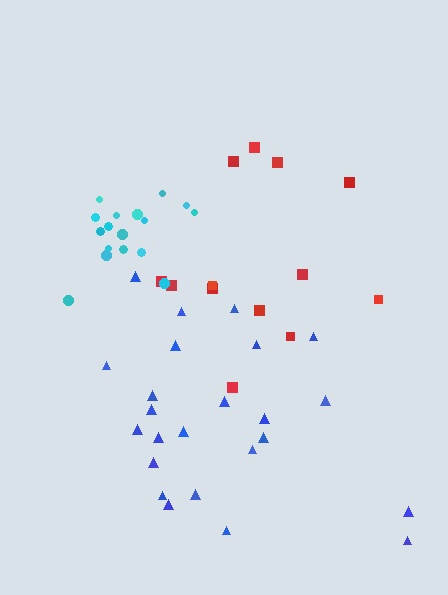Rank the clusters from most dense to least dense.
cyan, blue, red.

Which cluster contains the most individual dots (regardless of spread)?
Blue (24).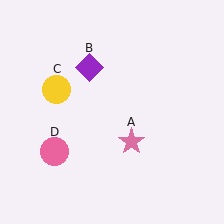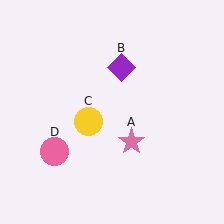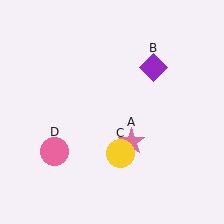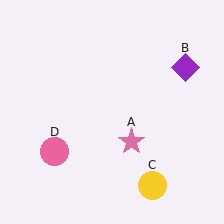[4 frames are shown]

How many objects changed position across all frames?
2 objects changed position: purple diamond (object B), yellow circle (object C).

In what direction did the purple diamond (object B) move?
The purple diamond (object B) moved right.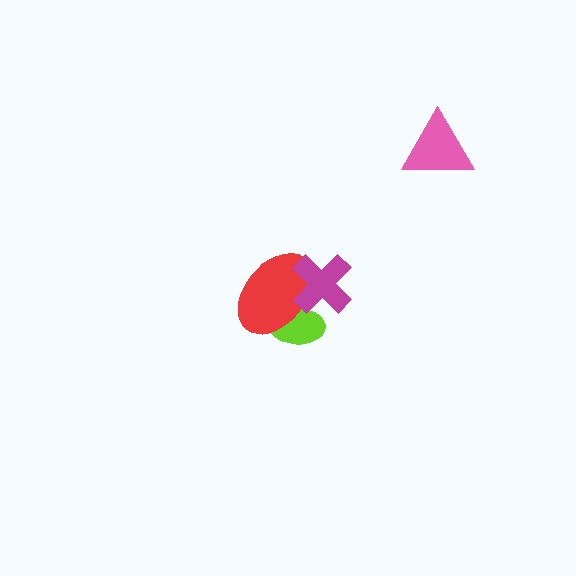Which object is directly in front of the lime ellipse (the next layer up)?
The red ellipse is directly in front of the lime ellipse.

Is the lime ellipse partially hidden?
Yes, it is partially covered by another shape.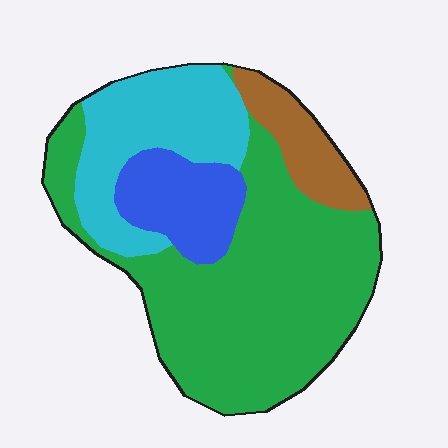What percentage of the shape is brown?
Brown takes up about one tenth (1/10) of the shape.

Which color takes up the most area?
Green, at roughly 55%.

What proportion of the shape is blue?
Blue covers about 15% of the shape.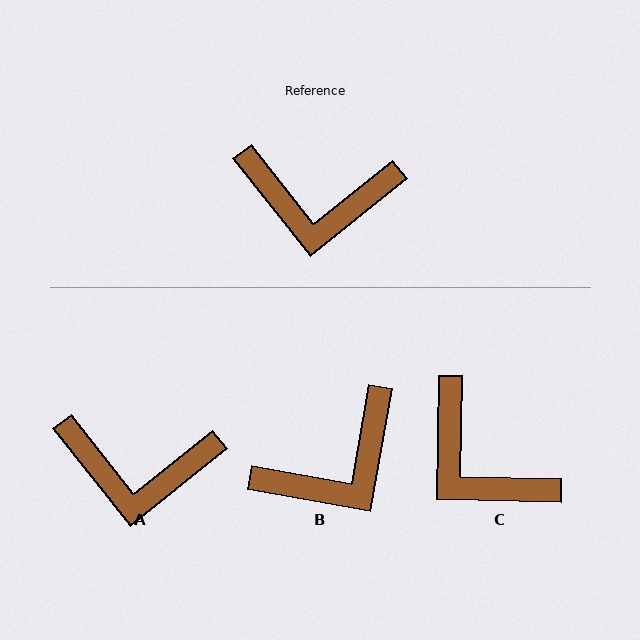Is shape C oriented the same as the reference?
No, it is off by about 40 degrees.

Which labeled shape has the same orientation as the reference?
A.